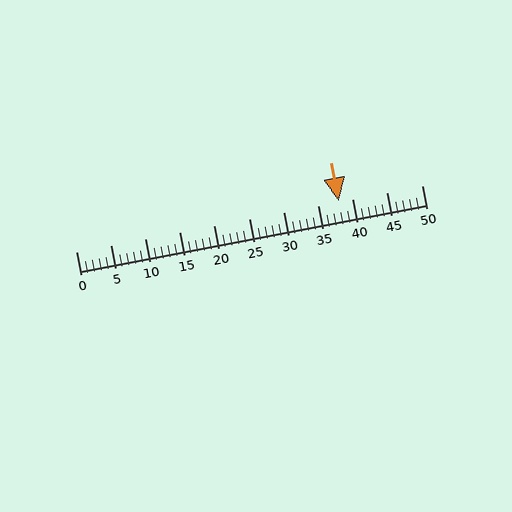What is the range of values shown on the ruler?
The ruler shows values from 0 to 50.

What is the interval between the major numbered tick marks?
The major tick marks are spaced 5 units apart.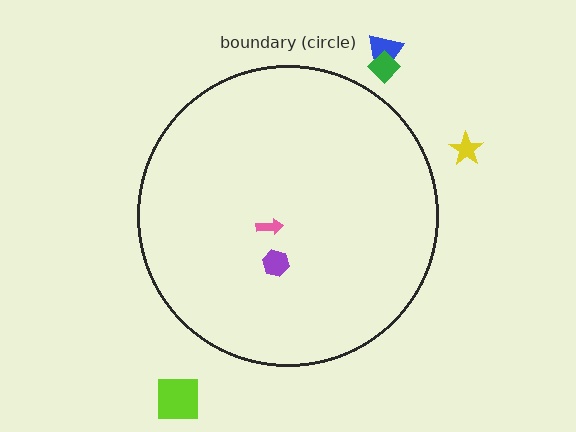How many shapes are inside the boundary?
2 inside, 4 outside.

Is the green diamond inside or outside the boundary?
Outside.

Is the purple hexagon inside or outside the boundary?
Inside.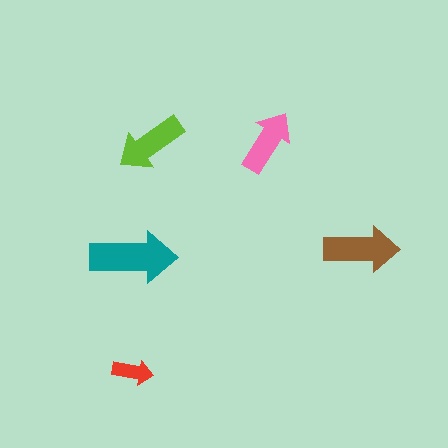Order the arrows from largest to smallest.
the teal one, the brown one, the lime one, the pink one, the red one.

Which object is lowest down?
The red arrow is bottommost.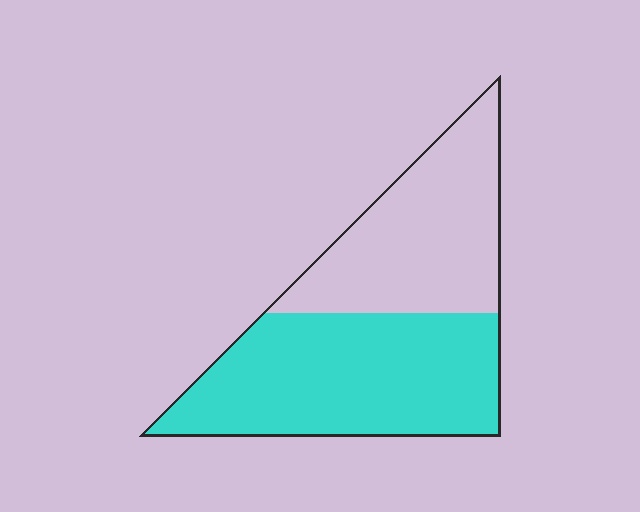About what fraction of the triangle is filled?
About three fifths (3/5).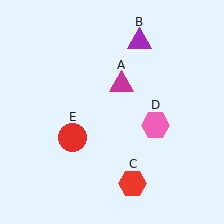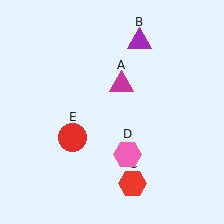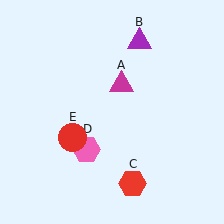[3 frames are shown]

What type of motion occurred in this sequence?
The pink hexagon (object D) rotated clockwise around the center of the scene.